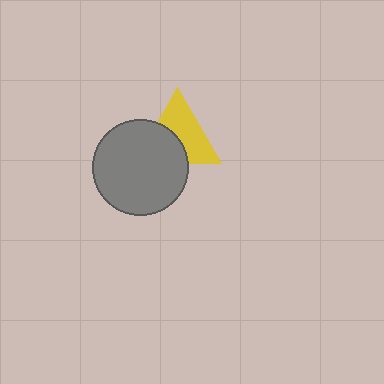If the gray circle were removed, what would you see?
You would see the complete yellow triangle.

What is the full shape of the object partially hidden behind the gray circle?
The partially hidden object is a yellow triangle.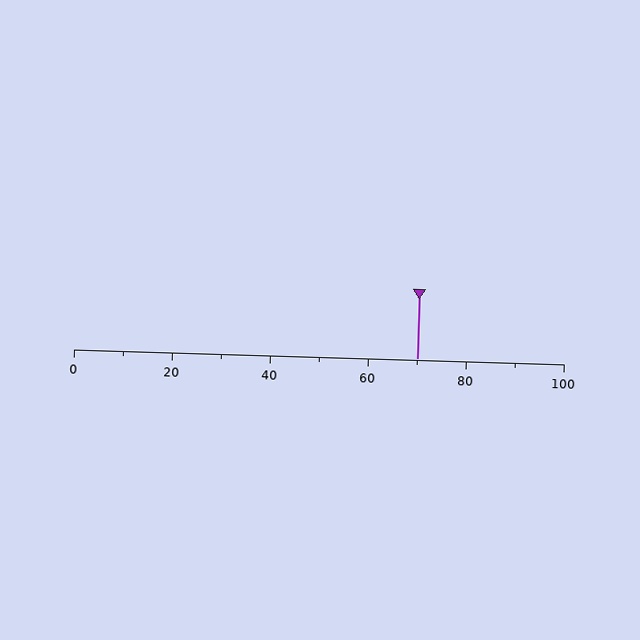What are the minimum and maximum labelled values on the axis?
The axis runs from 0 to 100.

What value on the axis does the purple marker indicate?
The marker indicates approximately 70.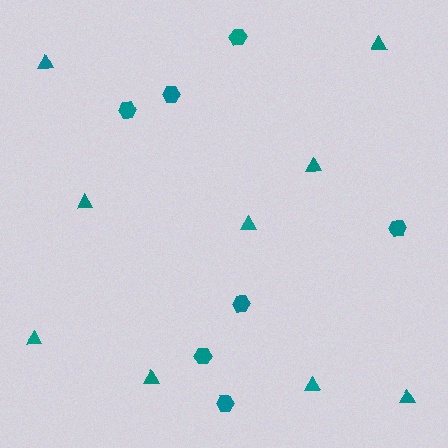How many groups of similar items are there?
There are 2 groups: one group of hexagons (7) and one group of triangles (9).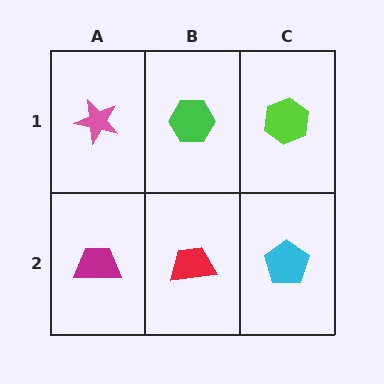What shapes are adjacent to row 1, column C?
A cyan pentagon (row 2, column C), a green hexagon (row 1, column B).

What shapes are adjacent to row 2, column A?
A pink star (row 1, column A), a red trapezoid (row 2, column B).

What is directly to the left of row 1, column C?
A green hexagon.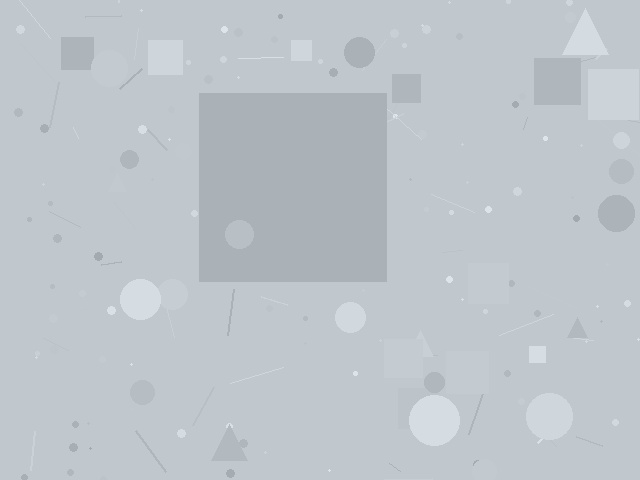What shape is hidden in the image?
A square is hidden in the image.